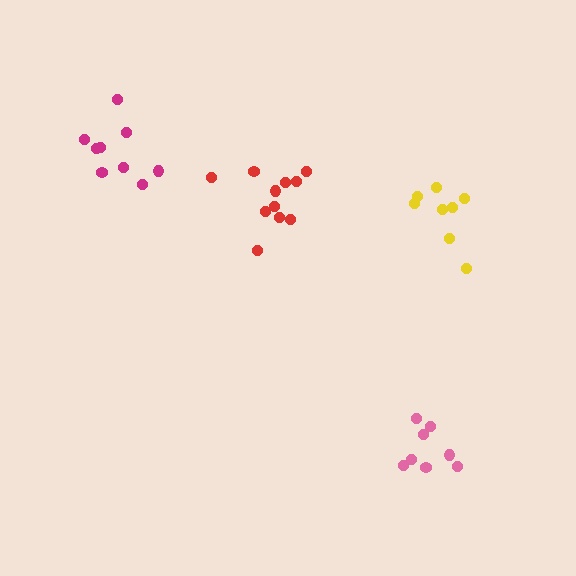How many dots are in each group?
Group 1: 9 dots, Group 2: 8 dots, Group 3: 8 dots, Group 4: 11 dots (36 total).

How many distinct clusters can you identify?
There are 4 distinct clusters.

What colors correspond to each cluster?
The clusters are colored: magenta, pink, yellow, red.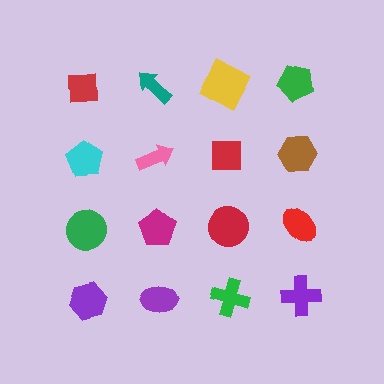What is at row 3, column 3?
A red circle.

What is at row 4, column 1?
A purple hexagon.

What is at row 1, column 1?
A red square.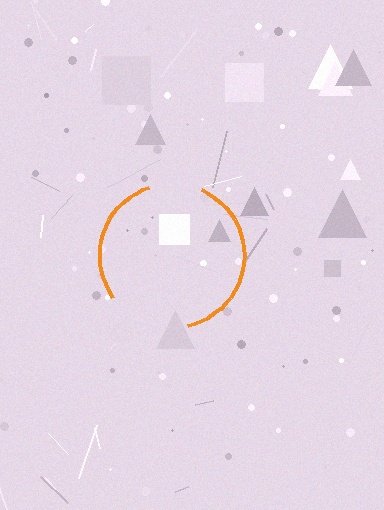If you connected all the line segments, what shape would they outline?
They would outline a circle.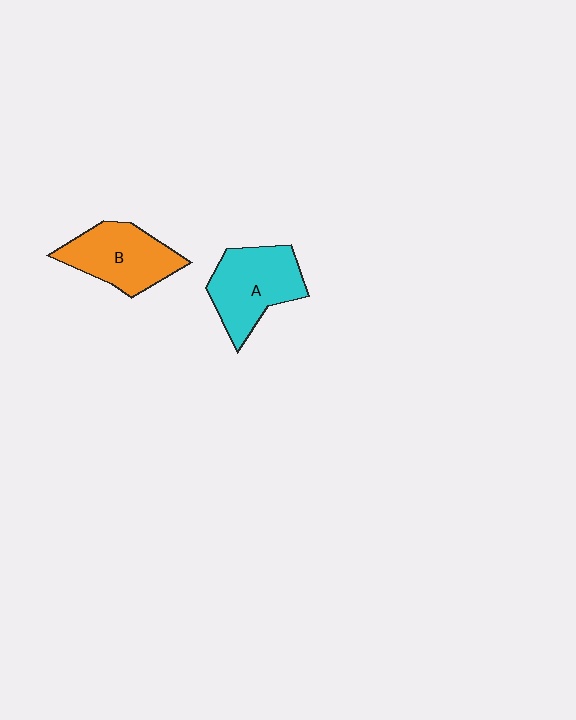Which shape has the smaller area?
Shape B (orange).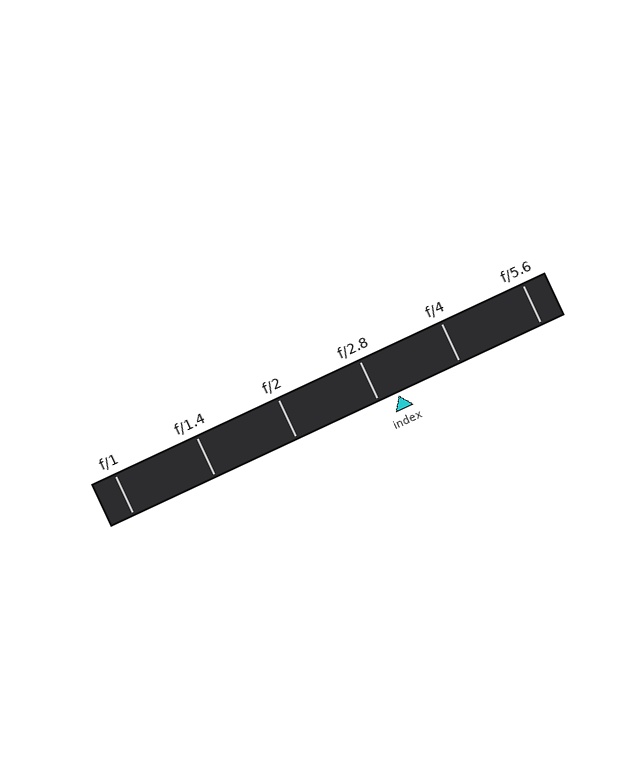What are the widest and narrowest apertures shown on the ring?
The widest aperture shown is f/1 and the narrowest is f/5.6.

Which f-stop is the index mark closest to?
The index mark is closest to f/2.8.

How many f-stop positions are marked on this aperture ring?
There are 6 f-stop positions marked.